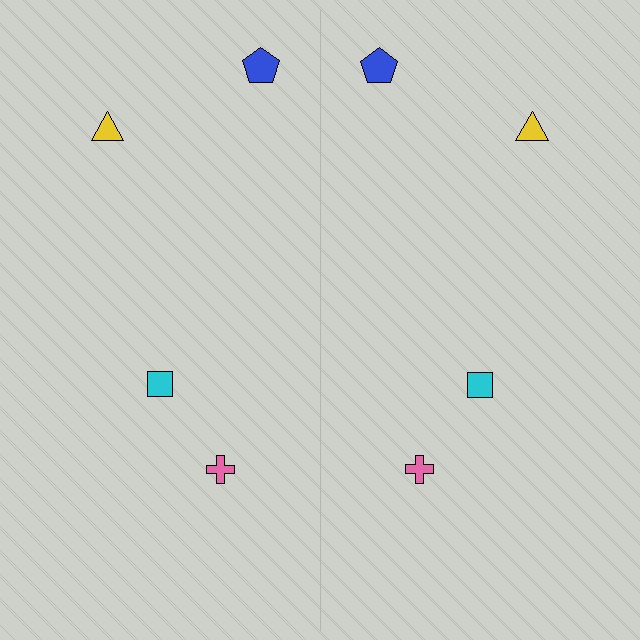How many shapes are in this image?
There are 8 shapes in this image.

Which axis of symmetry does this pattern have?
The pattern has a vertical axis of symmetry running through the center of the image.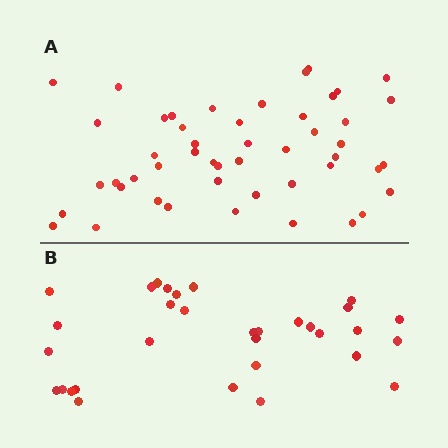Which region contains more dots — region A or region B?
Region A (the top region) has more dots.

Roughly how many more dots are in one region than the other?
Region A has approximately 15 more dots than region B.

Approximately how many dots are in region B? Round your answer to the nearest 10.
About 30 dots. (The exact count is 32, which rounds to 30.)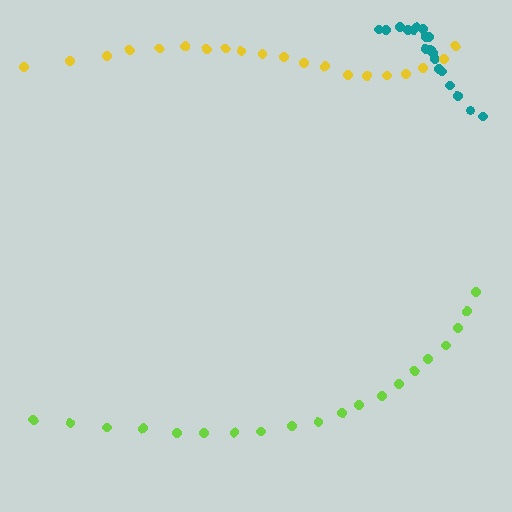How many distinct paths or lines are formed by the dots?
There are 3 distinct paths.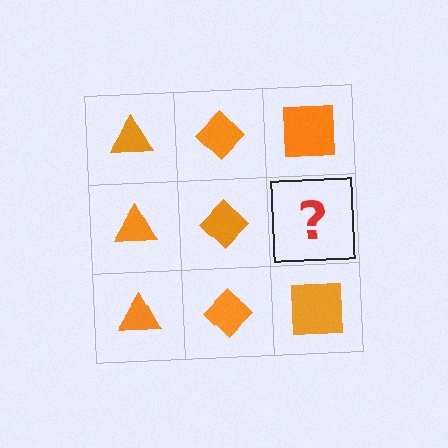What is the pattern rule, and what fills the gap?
The rule is that each column has a consistent shape. The gap should be filled with an orange square.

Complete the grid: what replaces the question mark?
The question mark should be replaced with an orange square.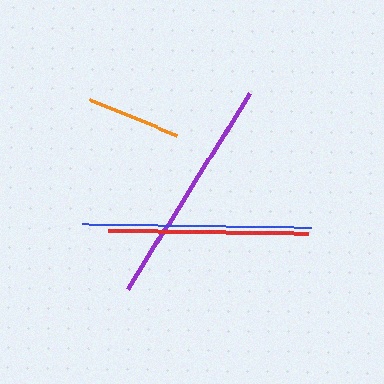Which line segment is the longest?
The purple line is the longest at approximately 231 pixels.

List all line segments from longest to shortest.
From longest to shortest: purple, blue, red, orange.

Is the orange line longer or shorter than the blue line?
The blue line is longer than the orange line.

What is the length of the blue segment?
The blue segment is approximately 230 pixels long.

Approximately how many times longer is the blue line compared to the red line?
The blue line is approximately 1.1 times the length of the red line.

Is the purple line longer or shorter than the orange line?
The purple line is longer than the orange line.